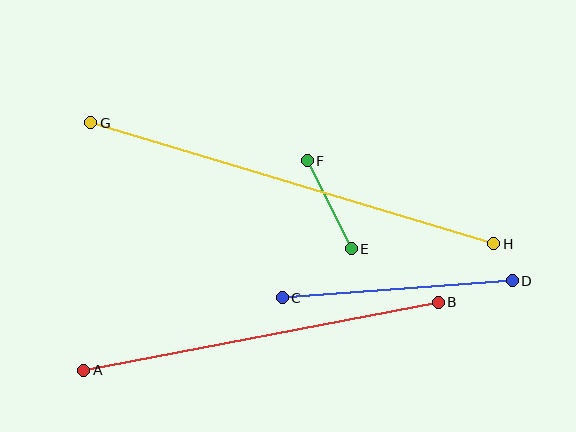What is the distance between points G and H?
The distance is approximately 421 pixels.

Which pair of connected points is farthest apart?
Points G and H are farthest apart.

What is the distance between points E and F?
The distance is approximately 98 pixels.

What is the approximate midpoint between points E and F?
The midpoint is at approximately (329, 205) pixels.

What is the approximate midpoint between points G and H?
The midpoint is at approximately (292, 183) pixels.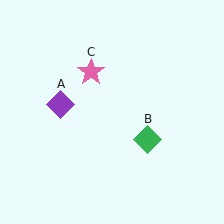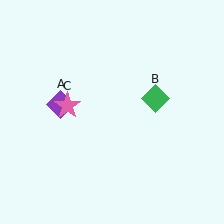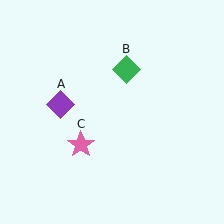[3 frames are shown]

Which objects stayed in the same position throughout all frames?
Purple diamond (object A) remained stationary.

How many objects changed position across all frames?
2 objects changed position: green diamond (object B), pink star (object C).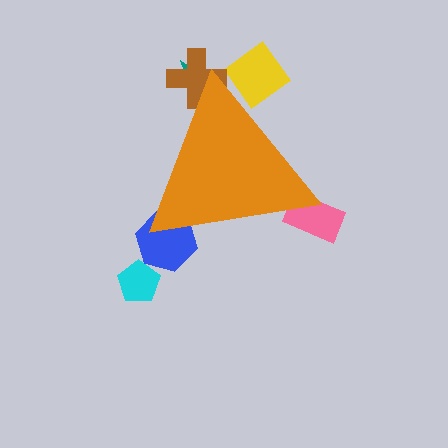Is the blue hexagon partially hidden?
Yes, the blue hexagon is partially hidden behind the orange triangle.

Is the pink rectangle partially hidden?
Yes, the pink rectangle is partially hidden behind the orange triangle.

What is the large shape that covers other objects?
An orange triangle.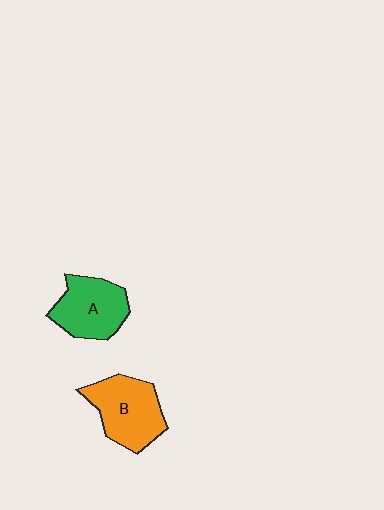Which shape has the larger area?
Shape B (orange).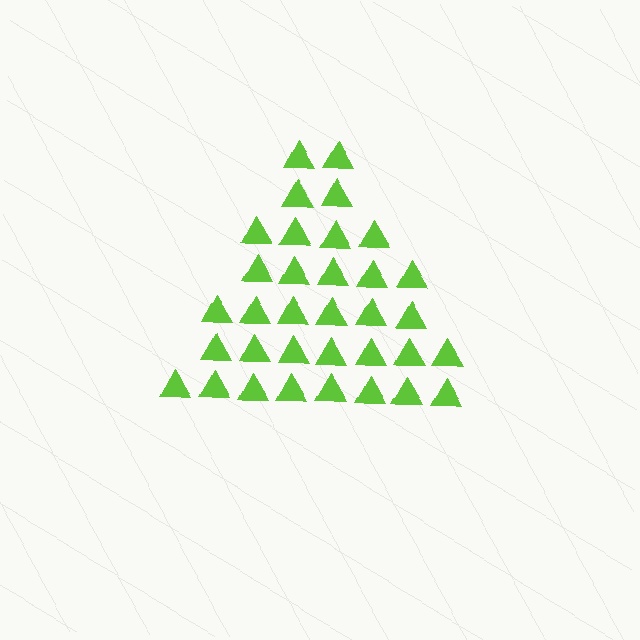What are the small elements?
The small elements are triangles.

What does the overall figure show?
The overall figure shows a triangle.